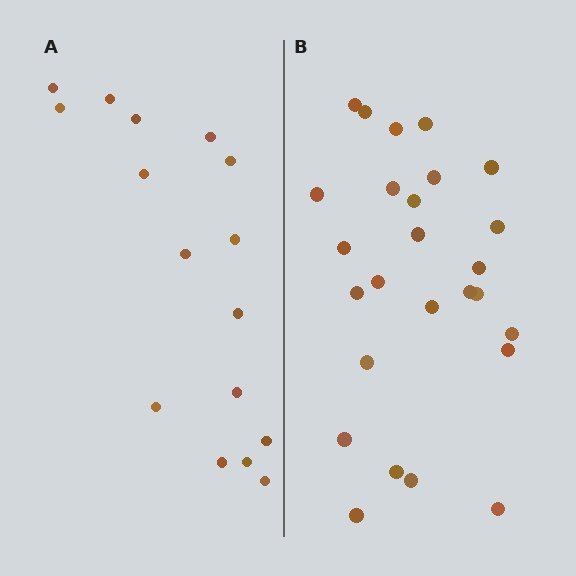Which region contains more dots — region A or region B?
Region B (the right region) has more dots.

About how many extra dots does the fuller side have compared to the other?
Region B has roughly 10 or so more dots than region A.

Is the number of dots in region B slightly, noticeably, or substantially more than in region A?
Region B has substantially more. The ratio is roughly 1.6 to 1.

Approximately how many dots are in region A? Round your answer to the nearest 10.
About 20 dots. (The exact count is 16, which rounds to 20.)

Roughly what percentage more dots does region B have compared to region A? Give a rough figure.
About 60% more.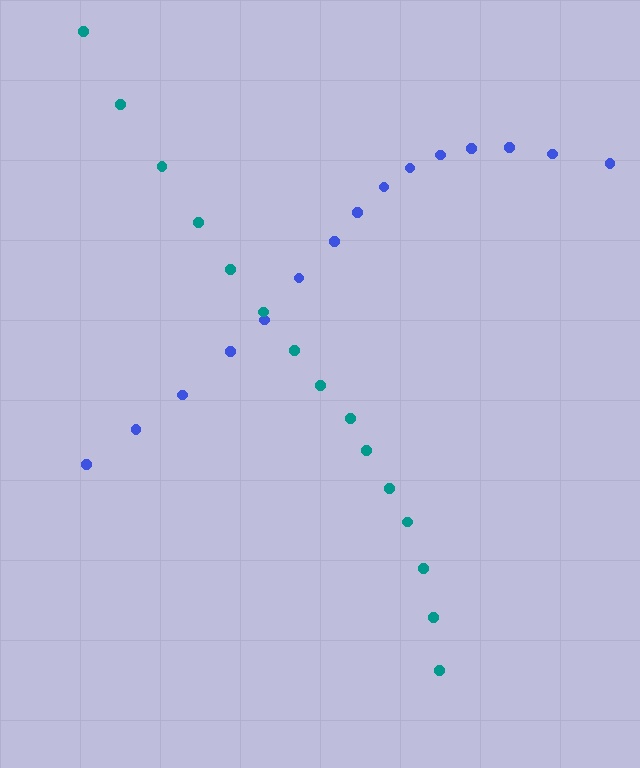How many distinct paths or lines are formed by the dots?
There are 2 distinct paths.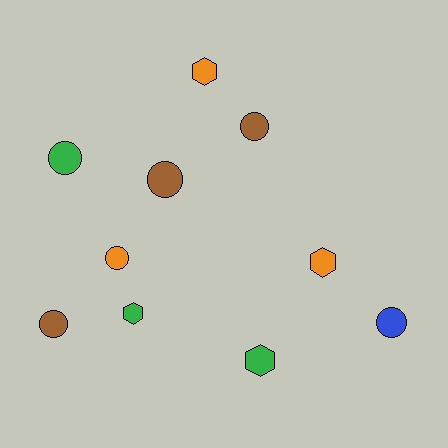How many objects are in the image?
There are 10 objects.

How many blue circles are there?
There is 1 blue circle.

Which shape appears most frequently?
Circle, with 6 objects.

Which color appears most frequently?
Brown, with 3 objects.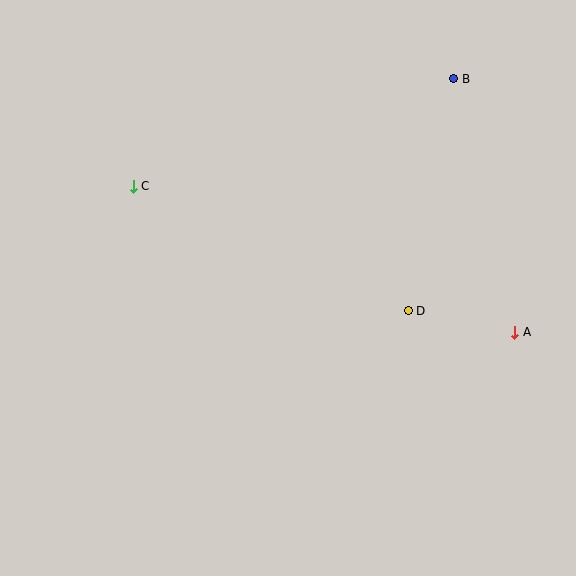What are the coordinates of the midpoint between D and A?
The midpoint between D and A is at (461, 322).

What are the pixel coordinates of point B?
Point B is at (454, 79).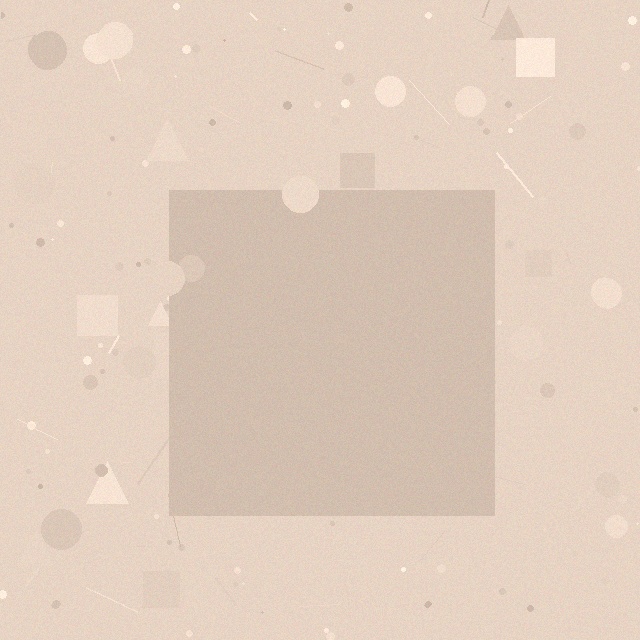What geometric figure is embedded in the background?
A square is embedded in the background.